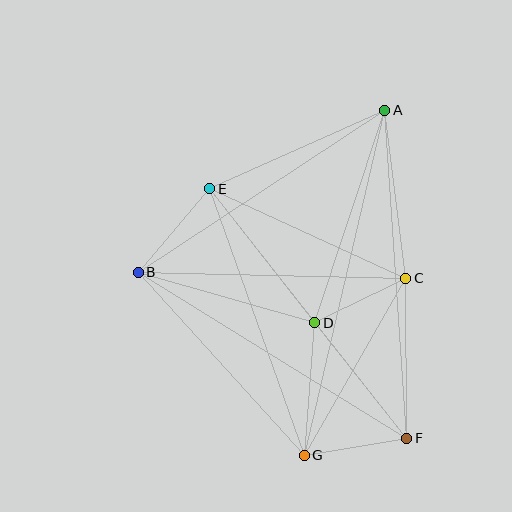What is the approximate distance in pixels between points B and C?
The distance between B and C is approximately 268 pixels.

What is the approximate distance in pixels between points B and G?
The distance between B and G is approximately 247 pixels.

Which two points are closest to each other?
Points C and D are closest to each other.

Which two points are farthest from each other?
Points A and G are farthest from each other.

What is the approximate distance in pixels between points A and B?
The distance between A and B is approximately 295 pixels.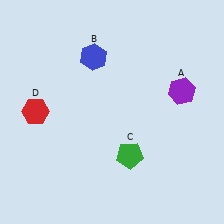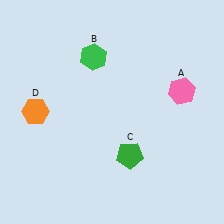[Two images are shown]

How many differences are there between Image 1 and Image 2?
There are 3 differences between the two images.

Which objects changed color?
A changed from purple to pink. B changed from blue to green. D changed from red to orange.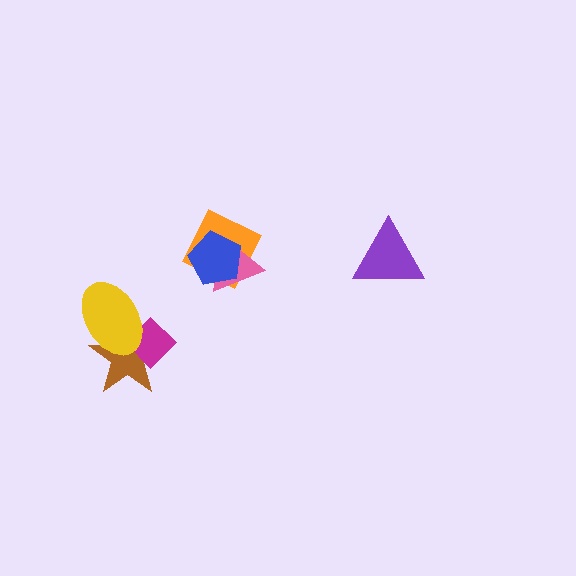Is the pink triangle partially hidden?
Yes, it is partially covered by another shape.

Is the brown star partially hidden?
Yes, it is partially covered by another shape.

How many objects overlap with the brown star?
2 objects overlap with the brown star.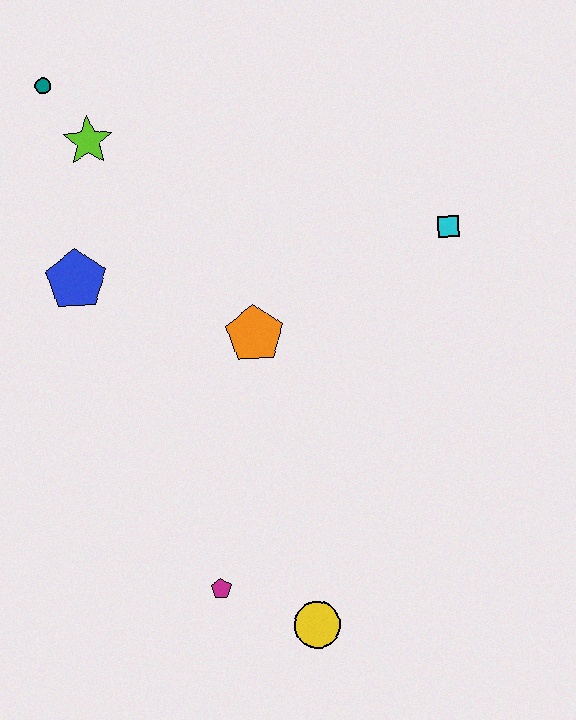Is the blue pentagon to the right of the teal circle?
Yes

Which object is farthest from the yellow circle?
The teal circle is farthest from the yellow circle.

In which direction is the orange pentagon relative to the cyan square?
The orange pentagon is to the left of the cyan square.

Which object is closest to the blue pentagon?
The lime star is closest to the blue pentagon.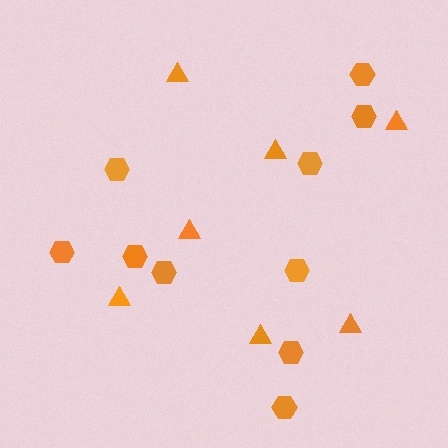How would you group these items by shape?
There are 2 groups: one group of hexagons (10) and one group of triangles (7).